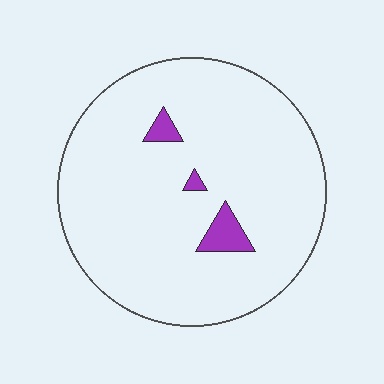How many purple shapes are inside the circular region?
3.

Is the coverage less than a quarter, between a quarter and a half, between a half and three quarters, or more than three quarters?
Less than a quarter.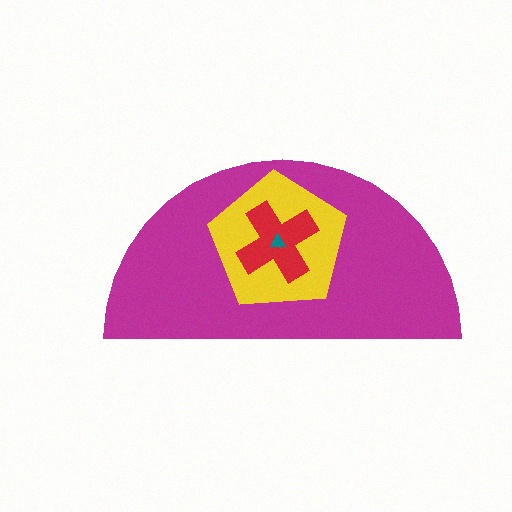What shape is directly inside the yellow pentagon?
The red cross.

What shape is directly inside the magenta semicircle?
The yellow pentagon.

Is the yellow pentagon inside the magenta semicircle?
Yes.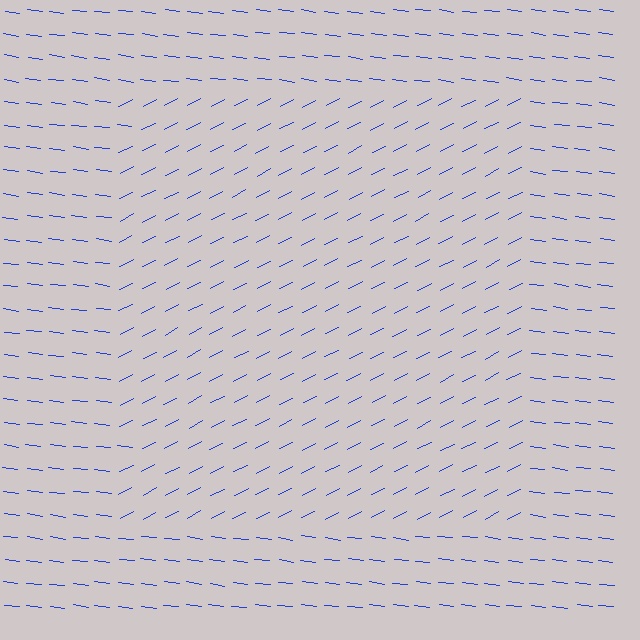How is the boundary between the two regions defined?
The boundary is defined purely by a change in line orientation (approximately 34 degrees difference). All lines are the same color and thickness.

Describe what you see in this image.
The image is filled with small blue line segments. A rectangle region in the image has lines oriented differently from the surrounding lines, creating a visible texture boundary.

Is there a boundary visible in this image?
Yes, there is a texture boundary formed by a change in line orientation.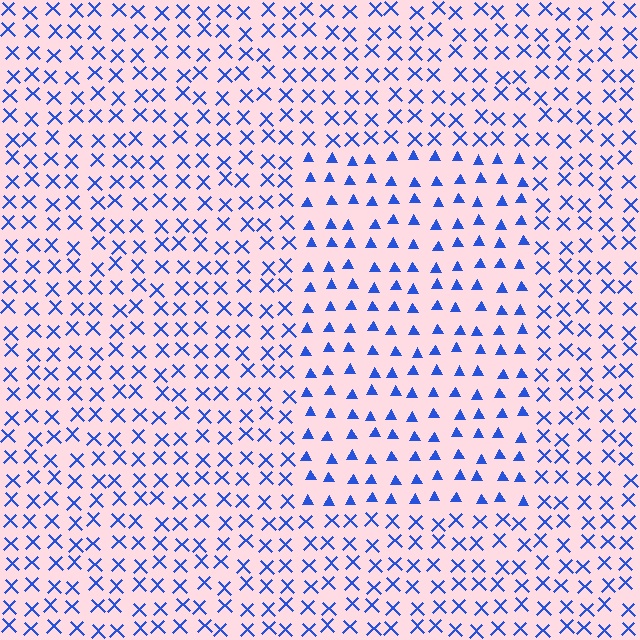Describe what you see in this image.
The image is filled with small blue elements arranged in a uniform grid. A rectangle-shaped region contains triangles, while the surrounding area contains X marks. The boundary is defined purely by the change in element shape.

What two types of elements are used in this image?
The image uses triangles inside the rectangle region and X marks outside it.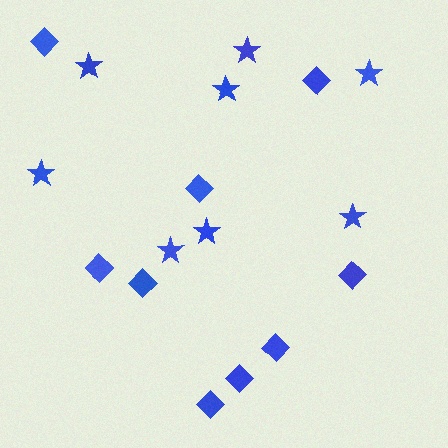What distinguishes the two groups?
There are 2 groups: one group of stars (8) and one group of diamonds (9).